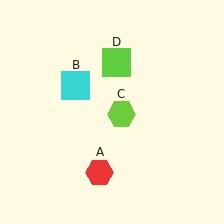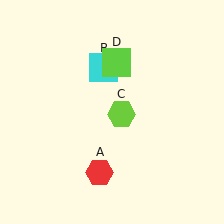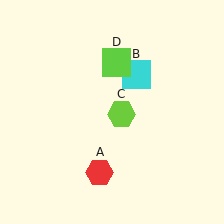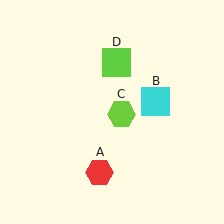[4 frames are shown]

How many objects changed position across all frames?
1 object changed position: cyan square (object B).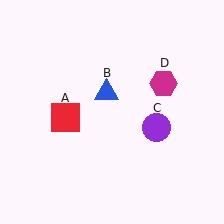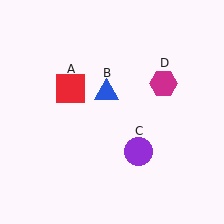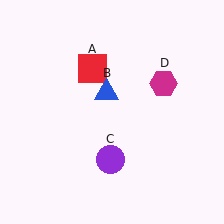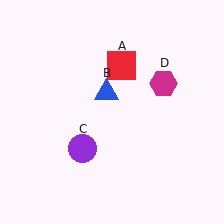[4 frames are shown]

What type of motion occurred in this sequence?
The red square (object A), purple circle (object C) rotated clockwise around the center of the scene.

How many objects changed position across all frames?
2 objects changed position: red square (object A), purple circle (object C).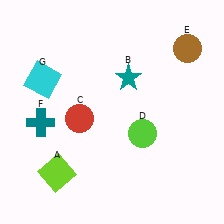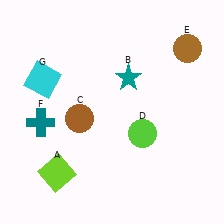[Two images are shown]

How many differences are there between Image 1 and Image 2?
There is 1 difference between the two images.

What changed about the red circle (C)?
In Image 1, C is red. In Image 2, it changed to brown.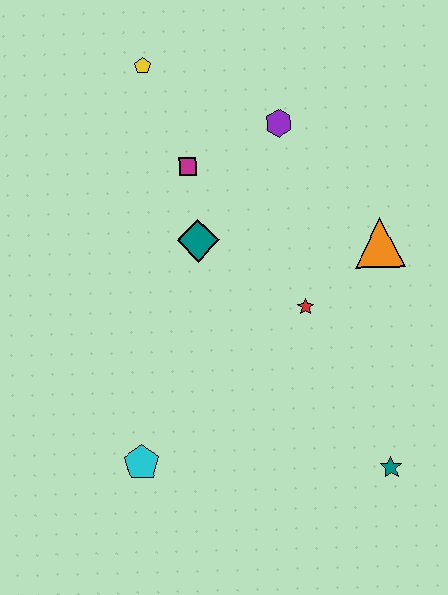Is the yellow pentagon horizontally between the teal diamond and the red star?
No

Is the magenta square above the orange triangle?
Yes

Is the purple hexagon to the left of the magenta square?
No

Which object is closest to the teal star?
The red star is closest to the teal star.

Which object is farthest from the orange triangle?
The cyan pentagon is farthest from the orange triangle.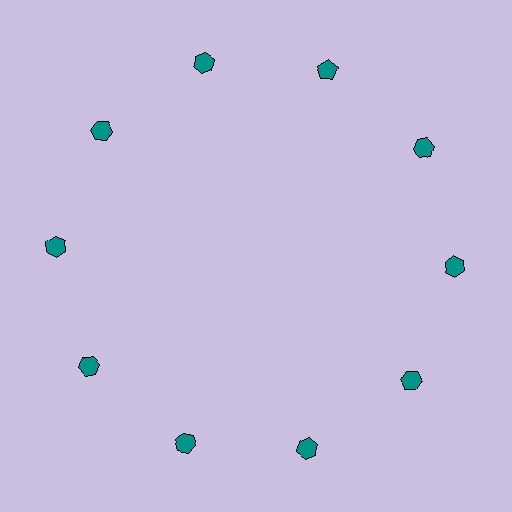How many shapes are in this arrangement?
There are 10 shapes arranged in a ring pattern.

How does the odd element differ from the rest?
It has a different shape: pentagon instead of hexagon.